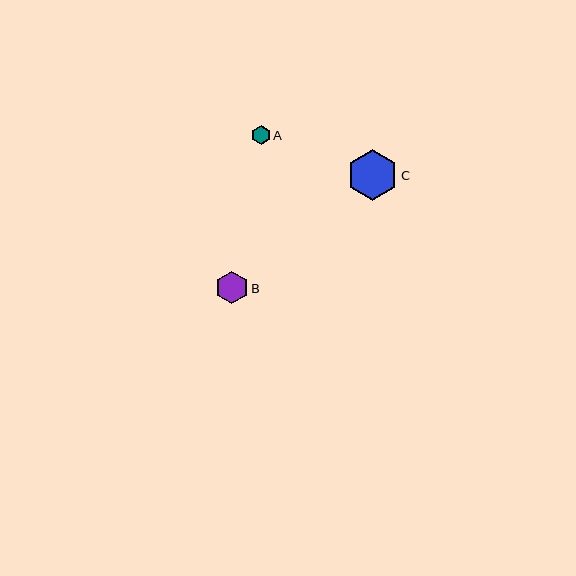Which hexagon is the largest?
Hexagon C is the largest with a size of approximately 51 pixels.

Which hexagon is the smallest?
Hexagon A is the smallest with a size of approximately 19 pixels.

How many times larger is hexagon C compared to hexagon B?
Hexagon C is approximately 1.6 times the size of hexagon B.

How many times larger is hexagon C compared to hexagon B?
Hexagon C is approximately 1.6 times the size of hexagon B.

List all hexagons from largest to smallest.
From largest to smallest: C, B, A.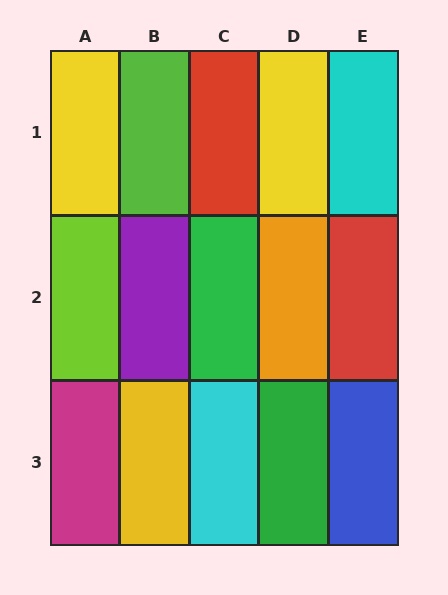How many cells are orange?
1 cell is orange.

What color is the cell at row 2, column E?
Red.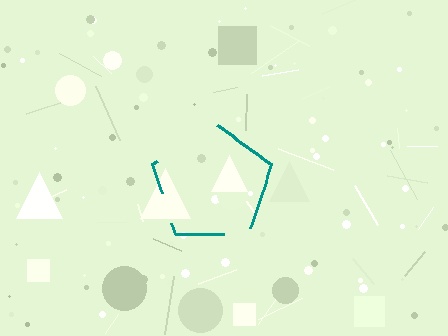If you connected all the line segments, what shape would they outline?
They would outline a pentagon.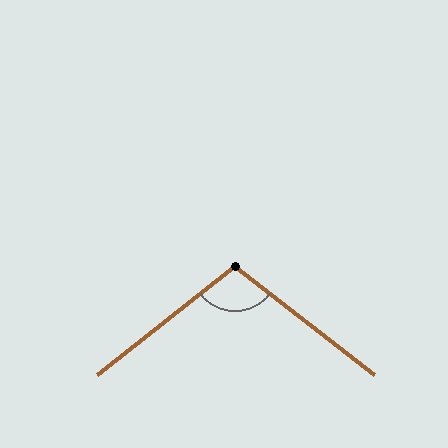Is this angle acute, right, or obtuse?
It is obtuse.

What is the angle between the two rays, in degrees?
Approximately 104 degrees.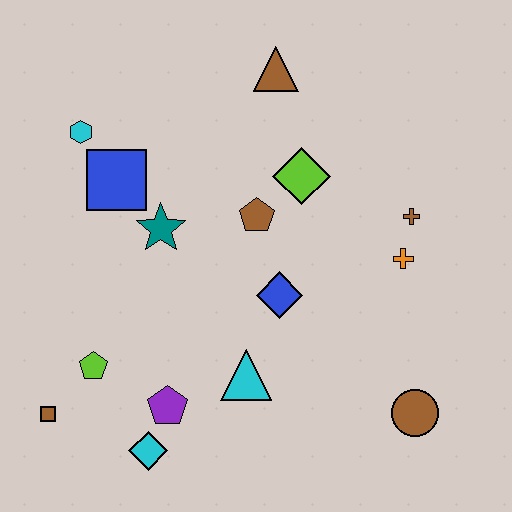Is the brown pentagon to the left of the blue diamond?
Yes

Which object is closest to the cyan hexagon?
The blue square is closest to the cyan hexagon.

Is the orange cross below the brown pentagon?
Yes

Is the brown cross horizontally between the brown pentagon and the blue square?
No